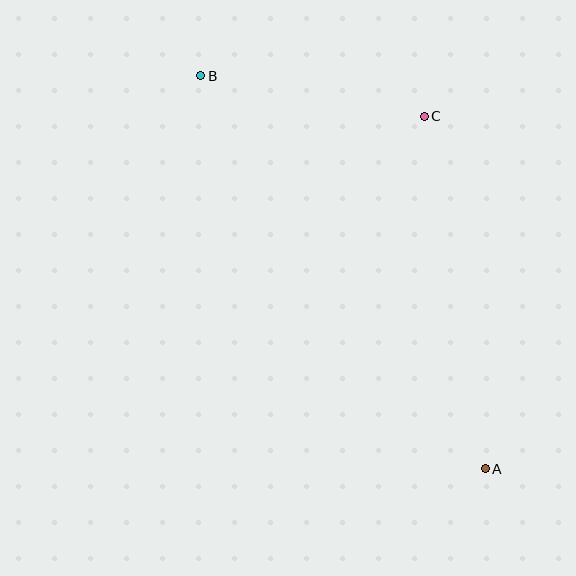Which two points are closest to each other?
Points B and C are closest to each other.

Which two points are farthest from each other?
Points A and B are farthest from each other.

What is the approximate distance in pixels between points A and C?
The distance between A and C is approximately 358 pixels.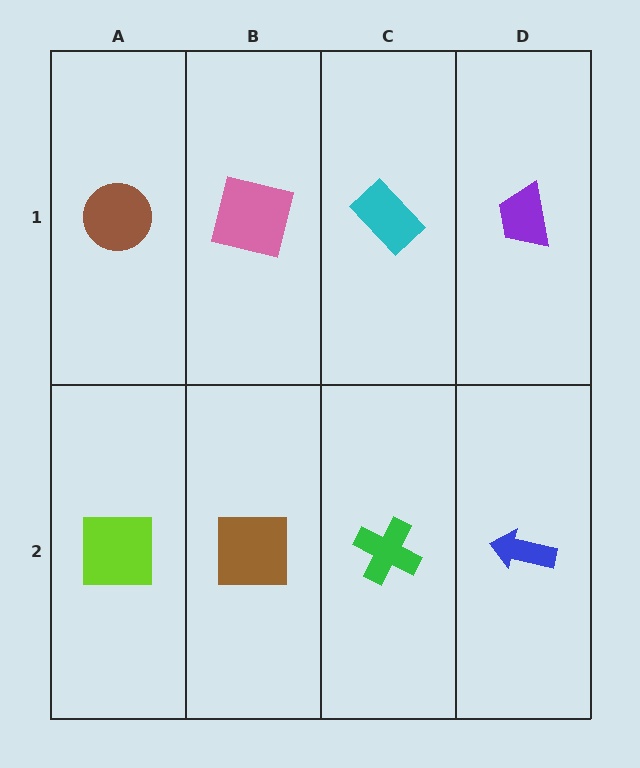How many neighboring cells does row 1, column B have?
3.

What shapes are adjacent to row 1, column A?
A lime square (row 2, column A), a pink square (row 1, column B).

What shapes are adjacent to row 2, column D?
A purple trapezoid (row 1, column D), a green cross (row 2, column C).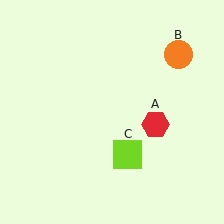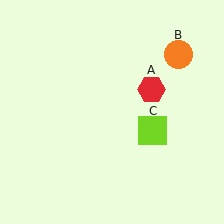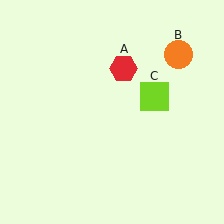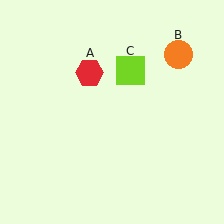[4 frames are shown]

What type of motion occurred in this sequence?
The red hexagon (object A), lime square (object C) rotated counterclockwise around the center of the scene.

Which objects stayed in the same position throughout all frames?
Orange circle (object B) remained stationary.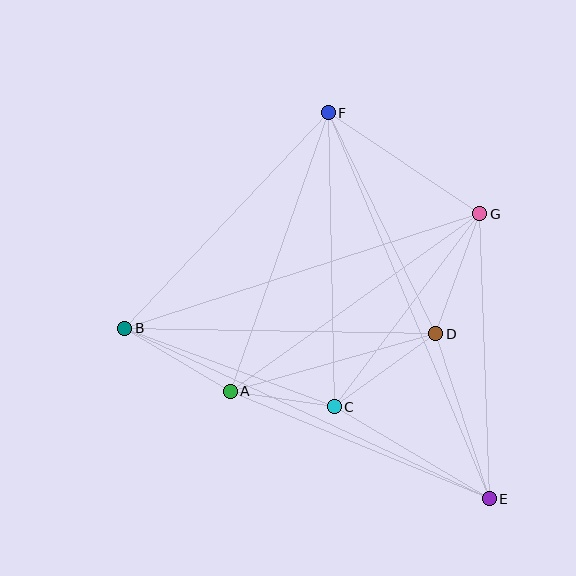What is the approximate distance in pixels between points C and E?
The distance between C and E is approximately 180 pixels.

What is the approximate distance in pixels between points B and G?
The distance between B and G is approximately 373 pixels.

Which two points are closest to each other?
Points A and C are closest to each other.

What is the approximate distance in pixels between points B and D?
The distance between B and D is approximately 311 pixels.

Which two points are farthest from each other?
Points E and F are farthest from each other.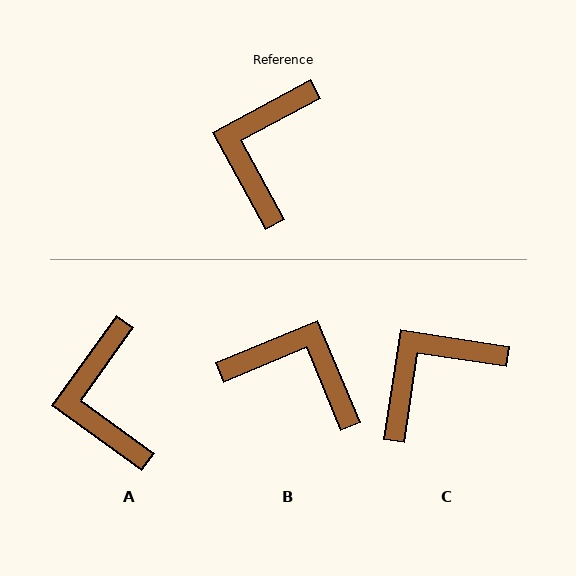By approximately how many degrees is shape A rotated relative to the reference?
Approximately 26 degrees counter-clockwise.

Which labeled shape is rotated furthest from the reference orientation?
B, about 96 degrees away.